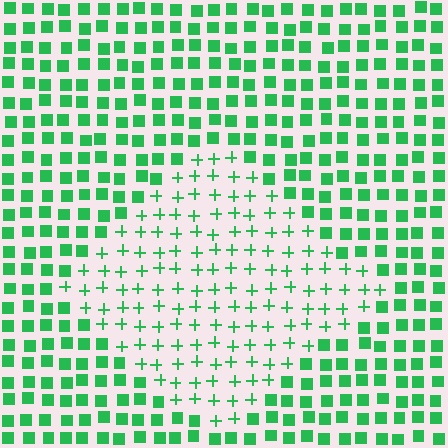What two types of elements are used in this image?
The image uses plus signs inside the diamond region and squares outside it.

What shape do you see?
I see a diamond.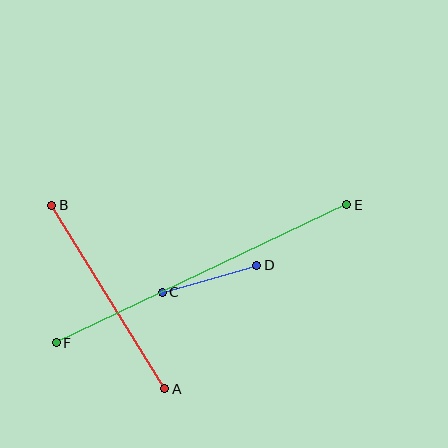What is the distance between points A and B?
The distance is approximately 215 pixels.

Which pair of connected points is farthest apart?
Points E and F are farthest apart.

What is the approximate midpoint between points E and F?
The midpoint is at approximately (201, 274) pixels.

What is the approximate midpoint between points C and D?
The midpoint is at approximately (210, 279) pixels.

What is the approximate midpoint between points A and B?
The midpoint is at approximately (108, 297) pixels.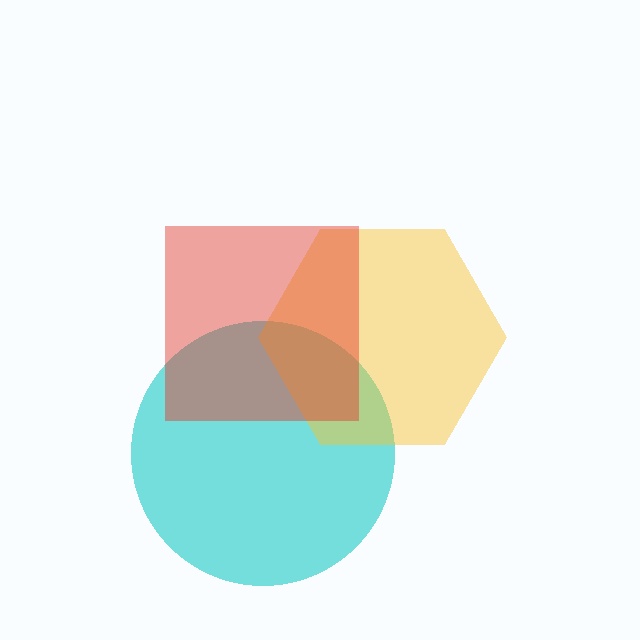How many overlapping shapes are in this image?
There are 3 overlapping shapes in the image.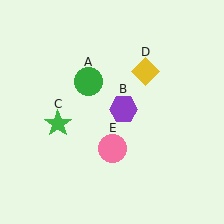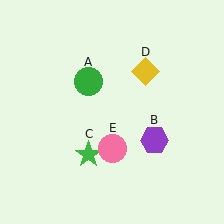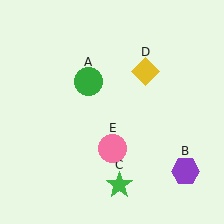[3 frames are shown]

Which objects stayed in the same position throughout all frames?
Green circle (object A) and yellow diamond (object D) and pink circle (object E) remained stationary.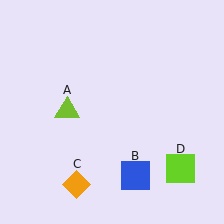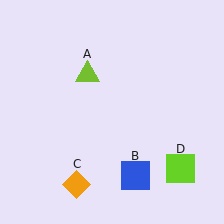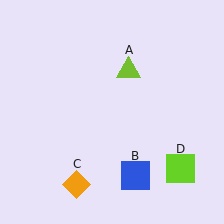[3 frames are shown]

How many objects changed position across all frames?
1 object changed position: lime triangle (object A).